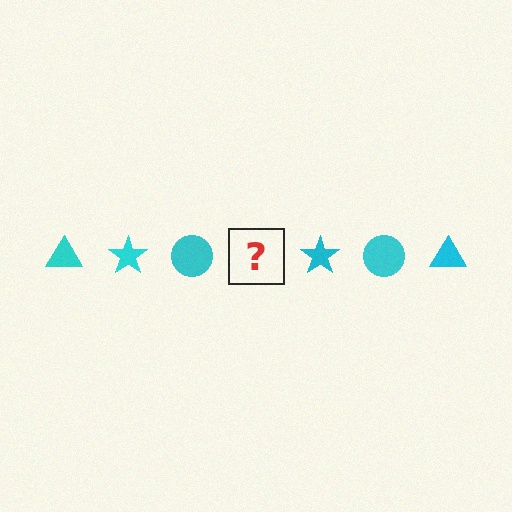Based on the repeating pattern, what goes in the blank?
The blank should be a cyan triangle.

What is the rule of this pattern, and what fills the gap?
The rule is that the pattern cycles through triangle, star, circle shapes in cyan. The gap should be filled with a cyan triangle.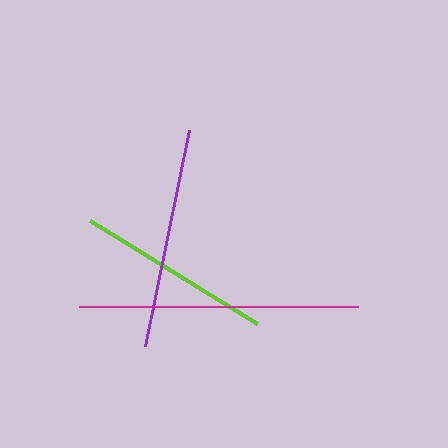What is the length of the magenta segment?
The magenta segment is approximately 279 pixels long.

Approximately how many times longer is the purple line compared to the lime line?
The purple line is approximately 1.1 times the length of the lime line.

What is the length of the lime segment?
The lime segment is approximately 196 pixels long.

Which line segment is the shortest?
The lime line is the shortest at approximately 196 pixels.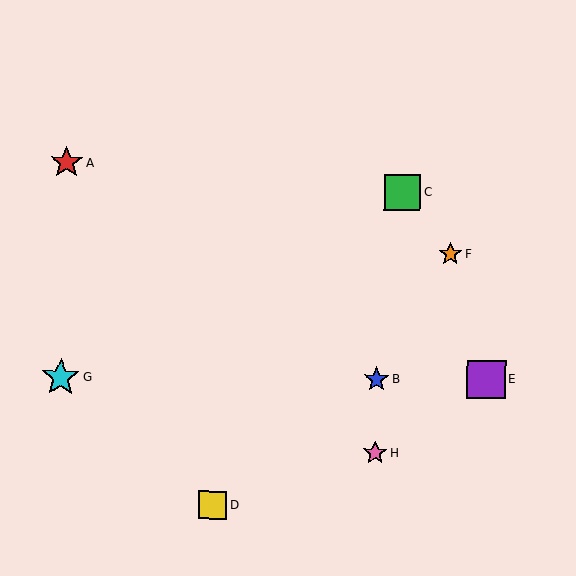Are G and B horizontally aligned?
Yes, both are at y≈377.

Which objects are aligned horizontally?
Objects B, E, G are aligned horizontally.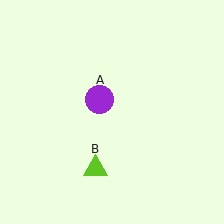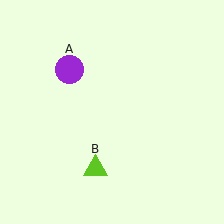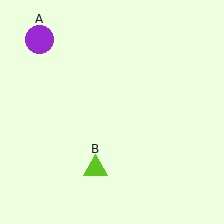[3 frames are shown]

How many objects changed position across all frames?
1 object changed position: purple circle (object A).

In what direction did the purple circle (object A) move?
The purple circle (object A) moved up and to the left.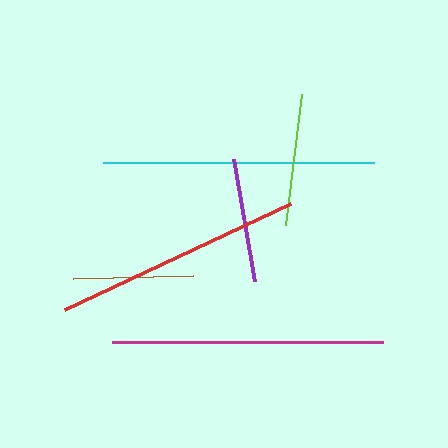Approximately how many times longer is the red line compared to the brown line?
The red line is approximately 2.1 times the length of the brown line.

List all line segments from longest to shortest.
From longest to shortest: cyan, magenta, red, lime, purple, brown.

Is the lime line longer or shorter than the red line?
The red line is longer than the lime line.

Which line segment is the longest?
The cyan line is the longest at approximately 271 pixels.